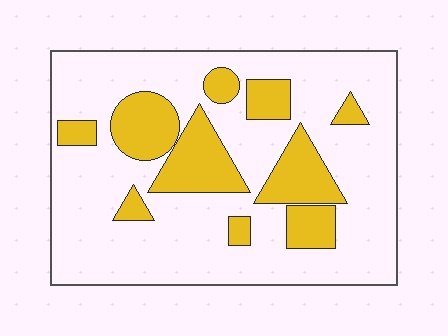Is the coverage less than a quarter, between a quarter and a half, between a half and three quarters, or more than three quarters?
Between a quarter and a half.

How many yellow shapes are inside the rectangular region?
10.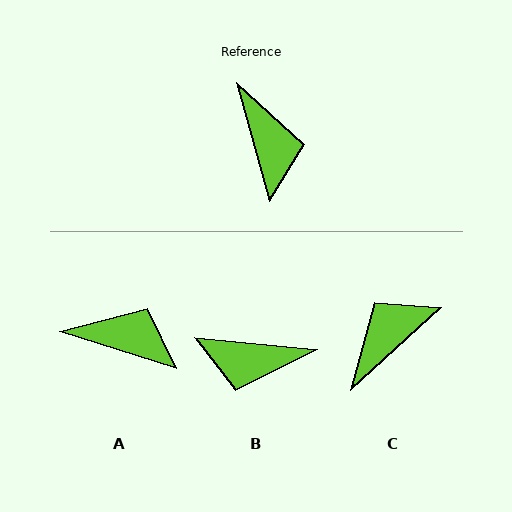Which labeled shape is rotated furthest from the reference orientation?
C, about 117 degrees away.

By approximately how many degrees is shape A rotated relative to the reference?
Approximately 57 degrees counter-clockwise.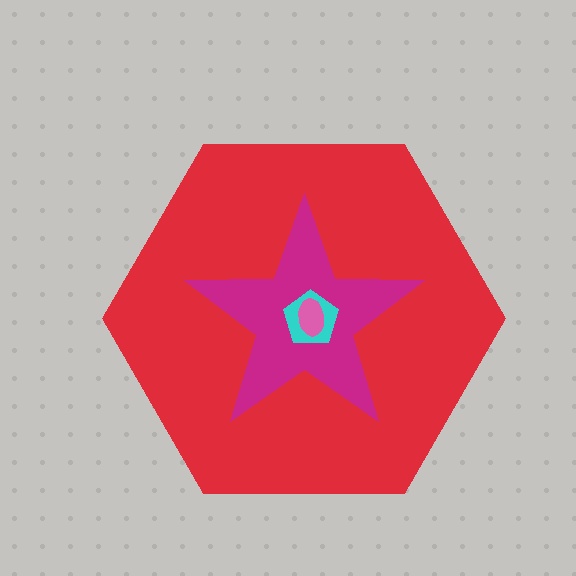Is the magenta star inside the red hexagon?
Yes.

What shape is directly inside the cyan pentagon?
The pink ellipse.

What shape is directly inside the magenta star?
The cyan pentagon.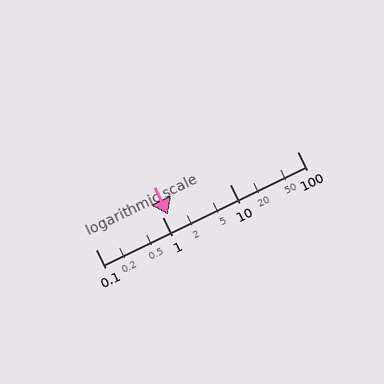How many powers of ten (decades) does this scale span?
The scale spans 3 decades, from 0.1 to 100.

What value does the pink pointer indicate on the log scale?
The pointer indicates approximately 1.2.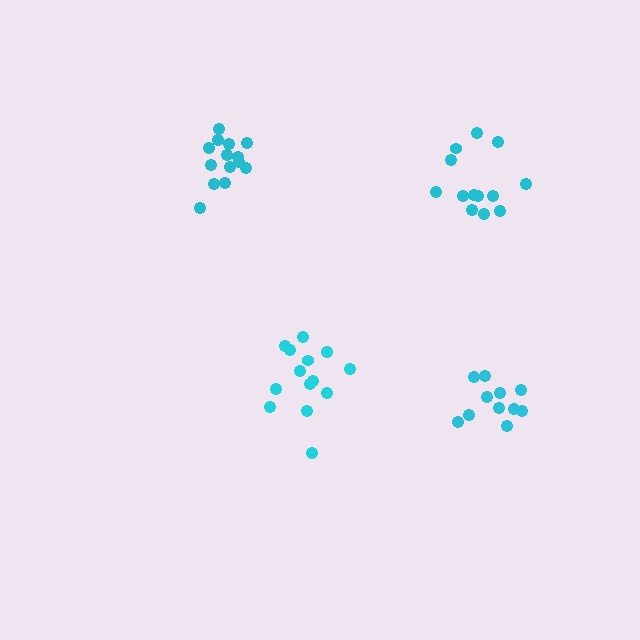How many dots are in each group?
Group 1: 14 dots, Group 2: 11 dots, Group 3: 14 dots, Group 4: 13 dots (52 total).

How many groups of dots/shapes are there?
There are 4 groups.